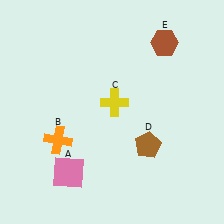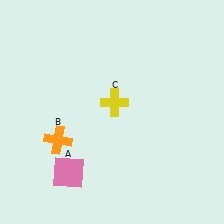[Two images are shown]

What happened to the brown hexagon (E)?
The brown hexagon (E) was removed in Image 2. It was in the top-right area of Image 1.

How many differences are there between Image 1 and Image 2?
There are 2 differences between the two images.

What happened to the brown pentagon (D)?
The brown pentagon (D) was removed in Image 2. It was in the bottom-right area of Image 1.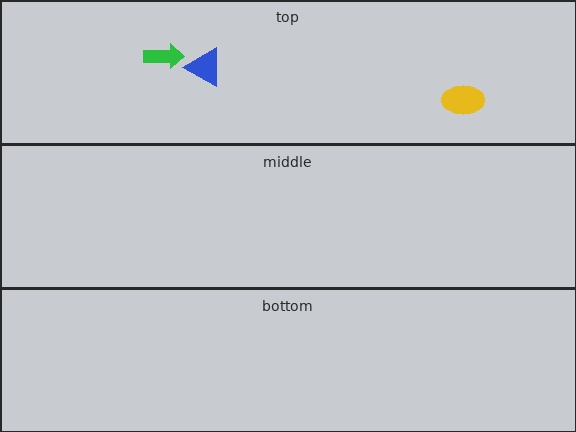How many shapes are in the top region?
3.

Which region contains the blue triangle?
The top region.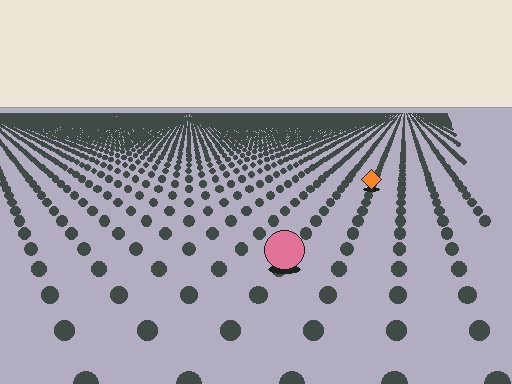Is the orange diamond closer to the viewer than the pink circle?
No. The pink circle is closer — you can tell from the texture gradient: the ground texture is coarser near it.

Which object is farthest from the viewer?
The orange diamond is farthest from the viewer. It appears smaller and the ground texture around it is denser.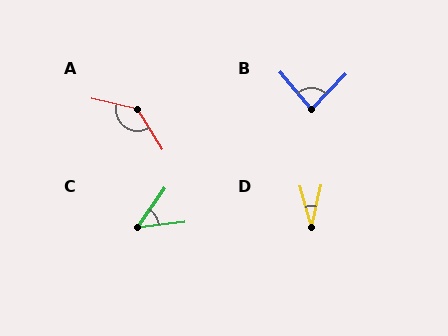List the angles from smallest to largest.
D (28°), C (48°), B (84°), A (135°).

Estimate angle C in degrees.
Approximately 48 degrees.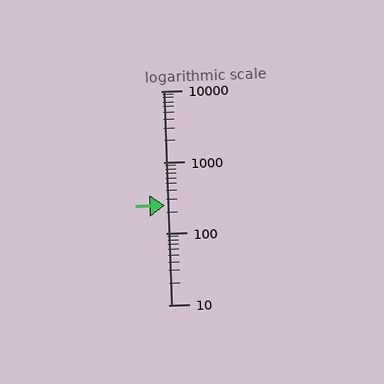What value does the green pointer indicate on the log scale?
The pointer indicates approximately 250.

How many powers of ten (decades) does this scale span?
The scale spans 3 decades, from 10 to 10000.